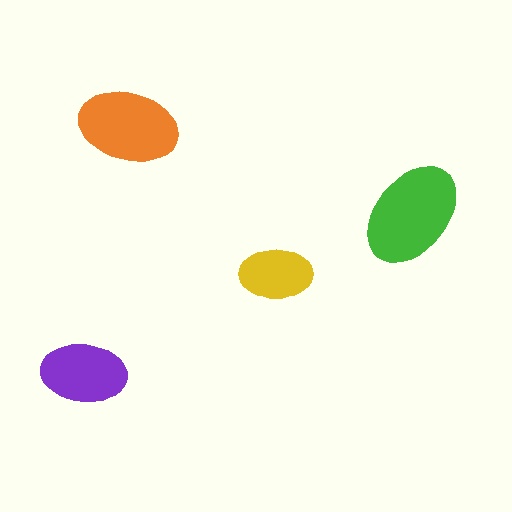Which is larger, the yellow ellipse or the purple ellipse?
The purple one.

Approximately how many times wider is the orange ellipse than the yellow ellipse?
About 1.5 times wider.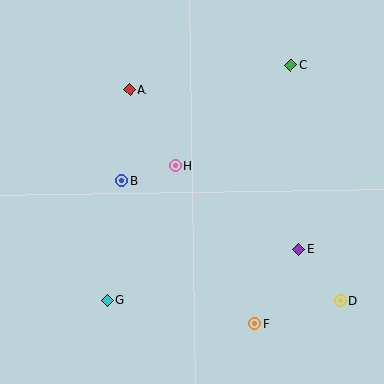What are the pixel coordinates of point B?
Point B is at (122, 181).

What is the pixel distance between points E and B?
The distance between E and B is 190 pixels.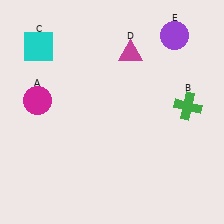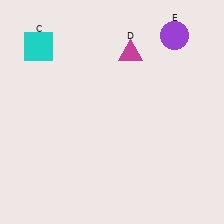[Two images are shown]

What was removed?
The magenta circle (A), the green cross (B) were removed in Image 2.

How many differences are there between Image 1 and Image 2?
There are 2 differences between the two images.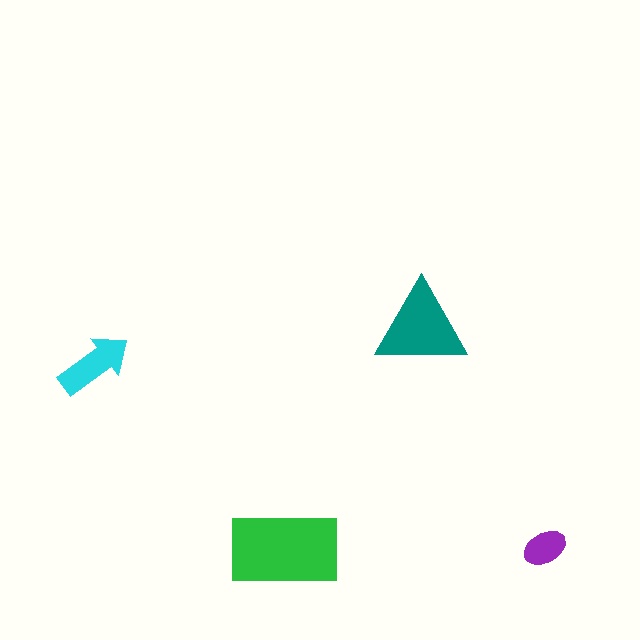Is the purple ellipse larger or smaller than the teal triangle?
Smaller.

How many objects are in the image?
There are 4 objects in the image.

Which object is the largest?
The green rectangle.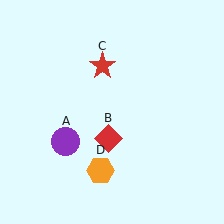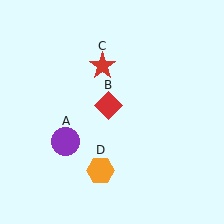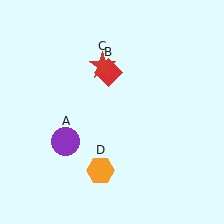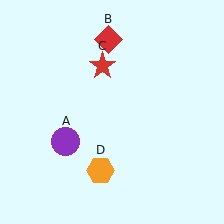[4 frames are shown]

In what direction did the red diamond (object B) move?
The red diamond (object B) moved up.